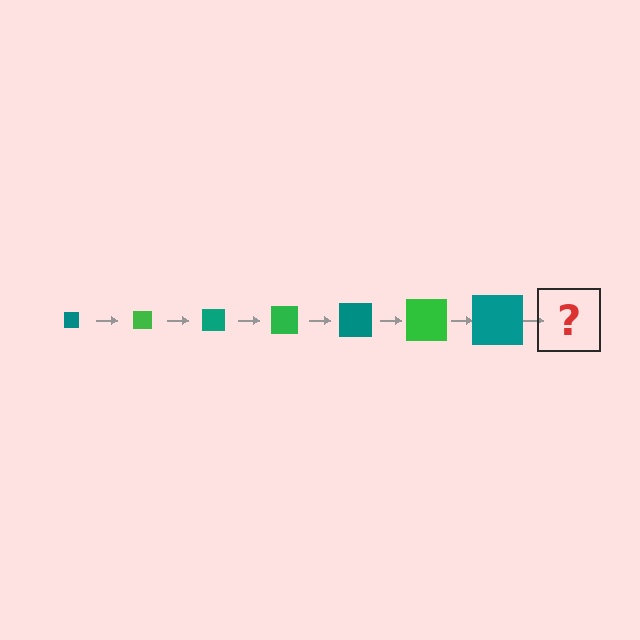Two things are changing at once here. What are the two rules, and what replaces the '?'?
The two rules are that the square grows larger each step and the color cycles through teal and green. The '?' should be a green square, larger than the previous one.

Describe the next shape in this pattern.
It should be a green square, larger than the previous one.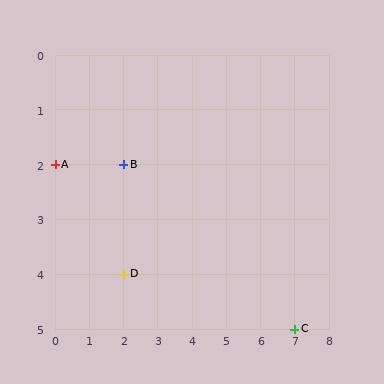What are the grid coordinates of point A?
Point A is at grid coordinates (0, 2).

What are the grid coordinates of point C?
Point C is at grid coordinates (7, 5).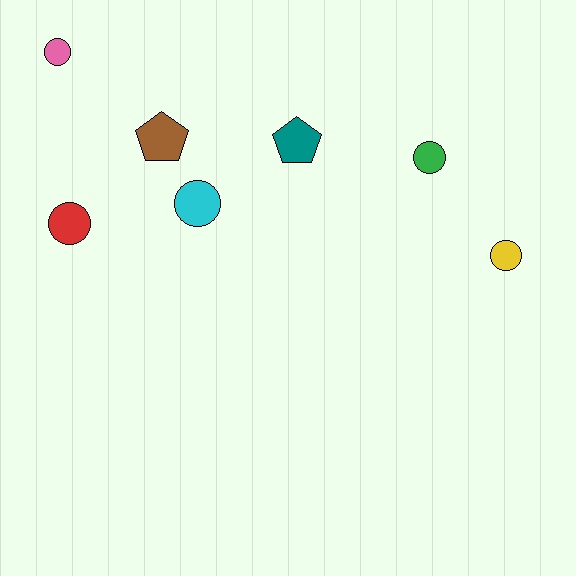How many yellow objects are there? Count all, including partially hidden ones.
There is 1 yellow object.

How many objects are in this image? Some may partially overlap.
There are 7 objects.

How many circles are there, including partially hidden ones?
There are 5 circles.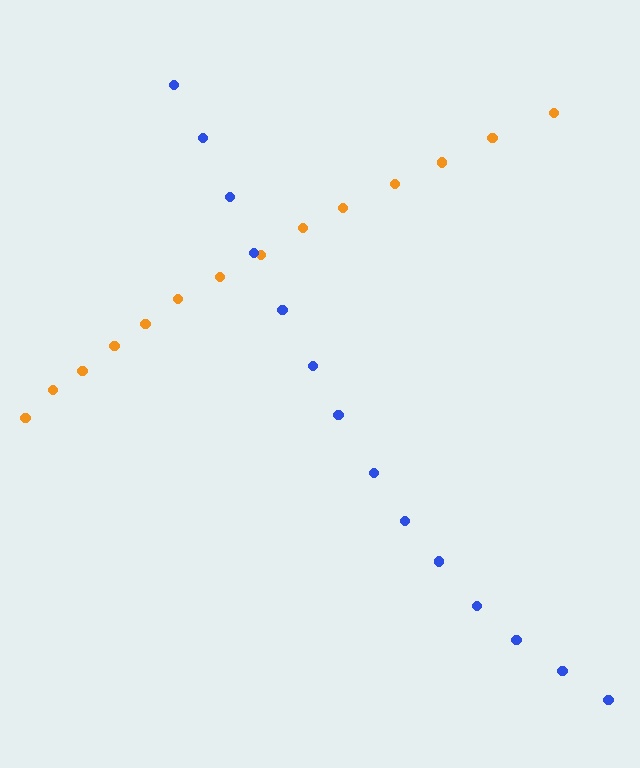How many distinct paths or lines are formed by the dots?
There are 2 distinct paths.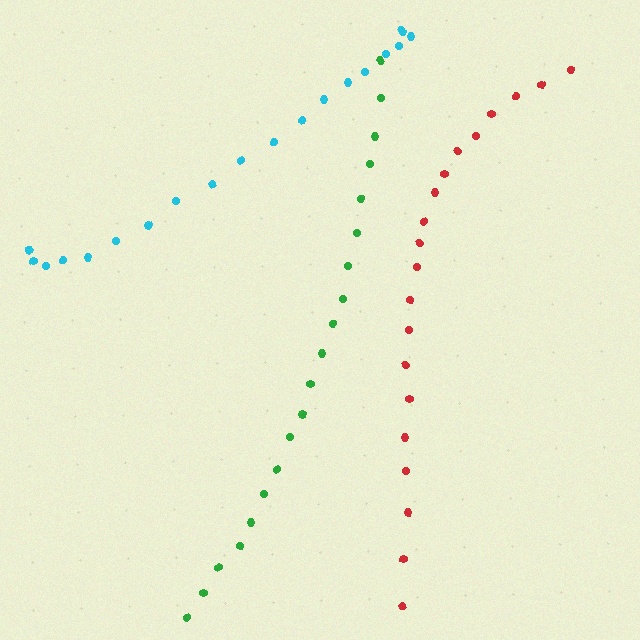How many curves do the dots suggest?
There are 3 distinct paths.